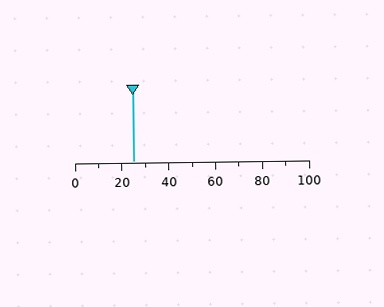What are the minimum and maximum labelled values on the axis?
The axis runs from 0 to 100.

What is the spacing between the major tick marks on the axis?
The major ticks are spaced 20 apart.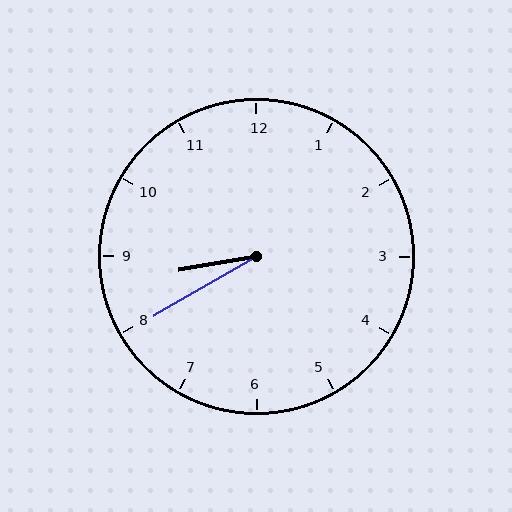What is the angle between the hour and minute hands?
Approximately 20 degrees.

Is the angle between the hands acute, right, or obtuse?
It is acute.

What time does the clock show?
8:40.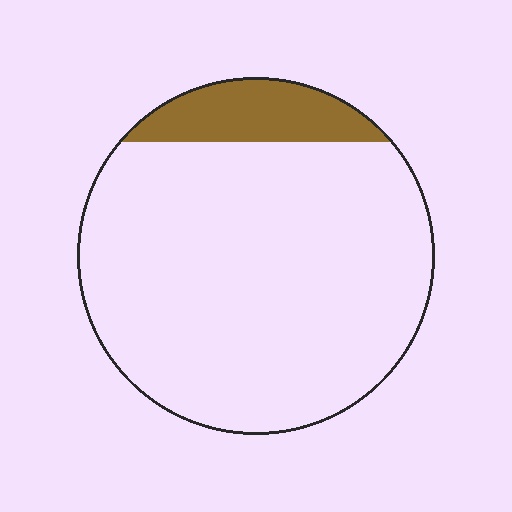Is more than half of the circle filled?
No.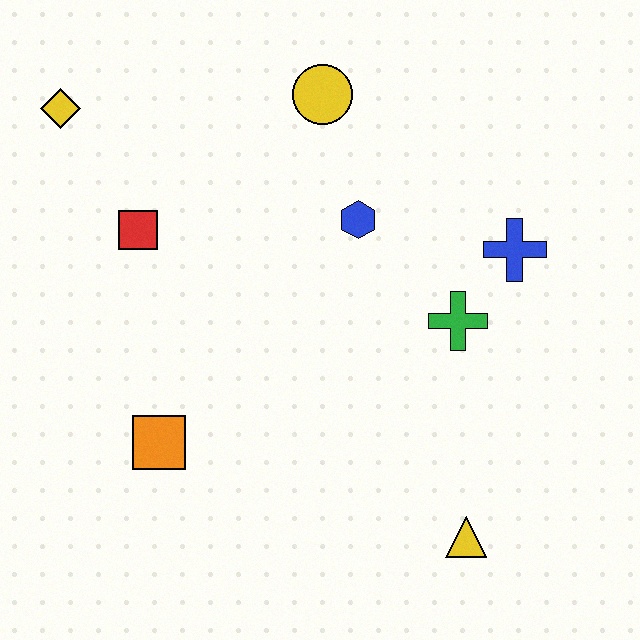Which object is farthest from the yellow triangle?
The yellow diamond is farthest from the yellow triangle.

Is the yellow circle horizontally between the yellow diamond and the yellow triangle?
Yes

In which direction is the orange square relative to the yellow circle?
The orange square is below the yellow circle.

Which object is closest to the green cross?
The blue cross is closest to the green cross.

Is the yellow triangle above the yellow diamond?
No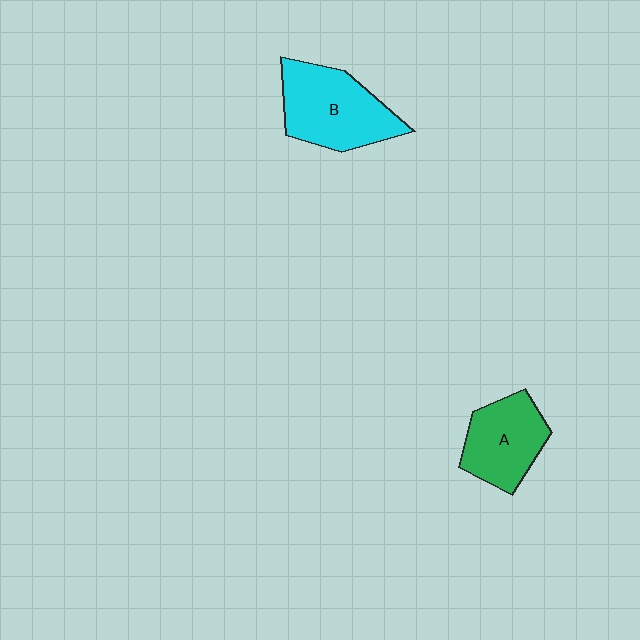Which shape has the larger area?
Shape B (cyan).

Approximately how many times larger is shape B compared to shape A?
Approximately 1.3 times.